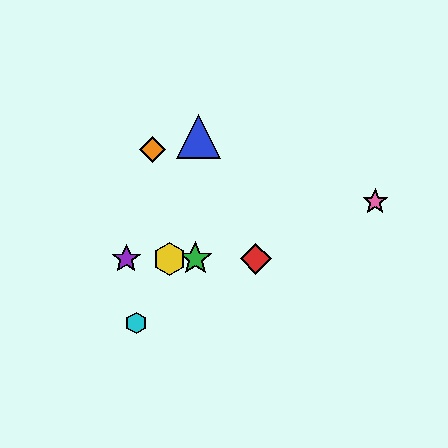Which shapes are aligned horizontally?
The red diamond, the green star, the yellow hexagon, the purple star are aligned horizontally.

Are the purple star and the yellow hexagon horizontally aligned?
Yes, both are at y≈259.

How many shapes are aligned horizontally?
4 shapes (the red diamond, the green star, the yellow hexagon, the purple star) are aligned horizontally.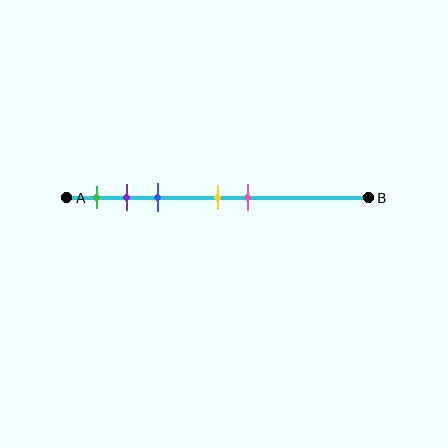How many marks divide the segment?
There are 5 marks dividing the segment.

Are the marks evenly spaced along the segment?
No, the marks are not evenly spaced.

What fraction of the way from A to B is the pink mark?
The pink mark is approximately 60% (0.6) of the way from A to B.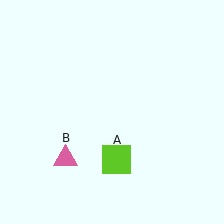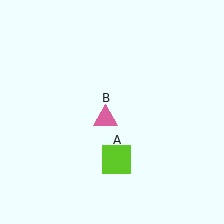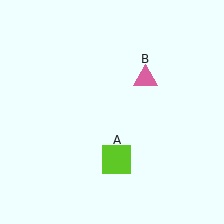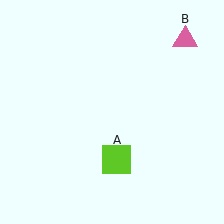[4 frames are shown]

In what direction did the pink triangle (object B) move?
The pink triangle (object B) moved up and to the right.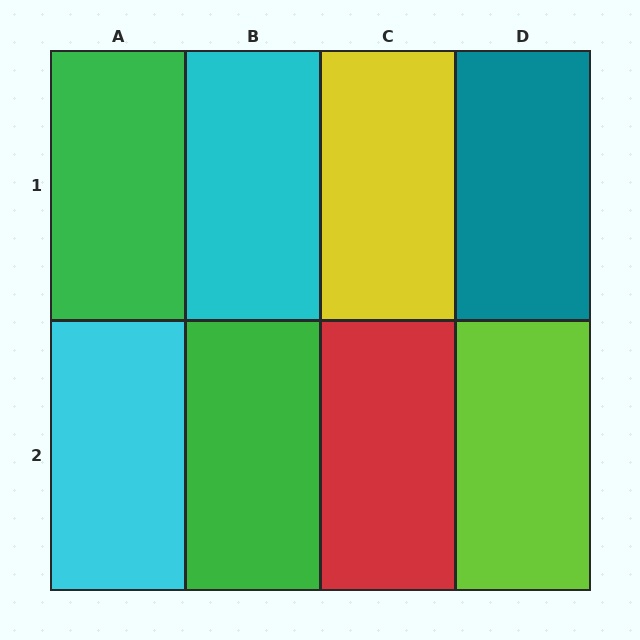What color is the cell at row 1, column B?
Cyan.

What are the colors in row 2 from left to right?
Cyan, green, red, lime.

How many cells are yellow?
1 cell is yellow.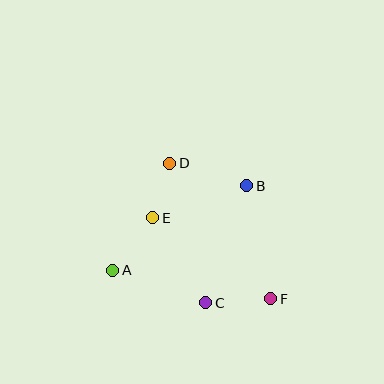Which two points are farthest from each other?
Points D and F are farthest from each other.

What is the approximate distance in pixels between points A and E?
The distance between A and E is approximately 66 pixels.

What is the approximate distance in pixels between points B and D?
The distance between B and D is approximately 80 pixels.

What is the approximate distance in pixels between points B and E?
The distance between B and E is approximately 99 pixels.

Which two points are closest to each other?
Points D and E are closest to each other.